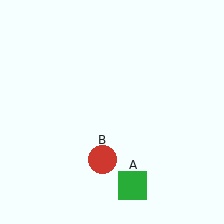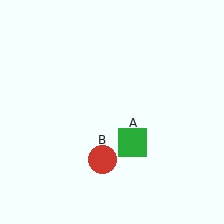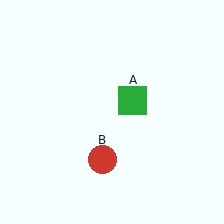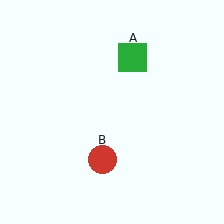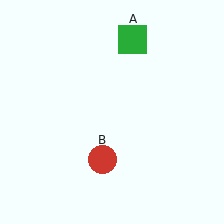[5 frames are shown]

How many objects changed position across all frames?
1 object changed position: green square (object A).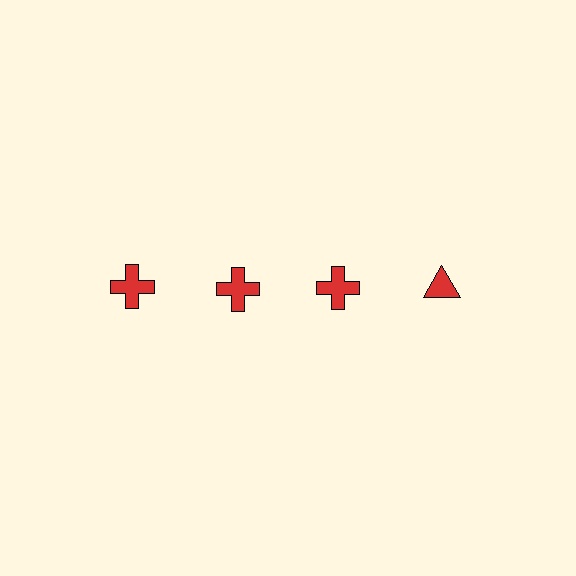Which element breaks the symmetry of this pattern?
The red triangle in the top row, second from right column breaks the symmetry. All other shapes are red crosses.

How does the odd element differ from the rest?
It has a different shape: triangle instead of cross.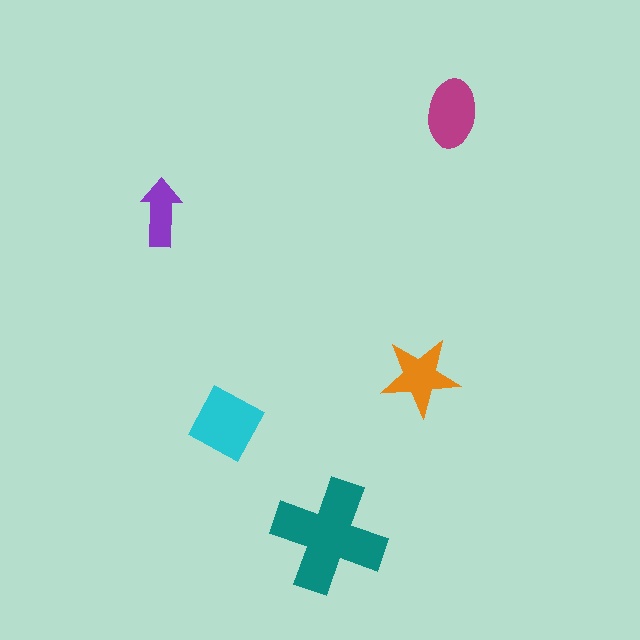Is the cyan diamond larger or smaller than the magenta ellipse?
Larger.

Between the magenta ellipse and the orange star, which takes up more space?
The magenta ellipse.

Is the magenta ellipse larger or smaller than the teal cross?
Smaller.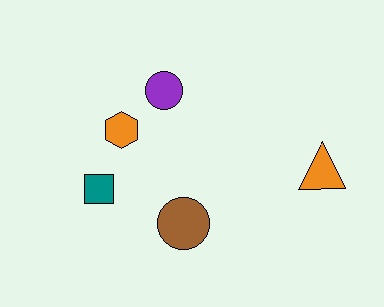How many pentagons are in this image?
There are no pentagons.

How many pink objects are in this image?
There are no pink objects.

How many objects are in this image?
There are 5 objects.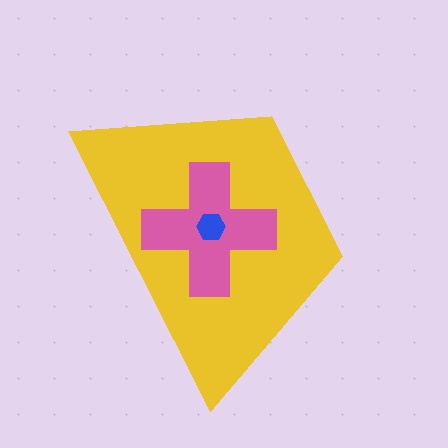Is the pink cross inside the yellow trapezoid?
Yes.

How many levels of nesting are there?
3.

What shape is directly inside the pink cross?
The blue hexagon.